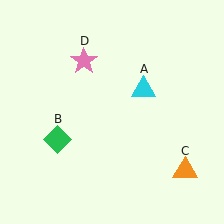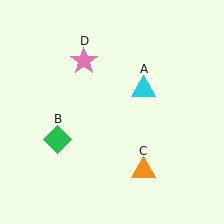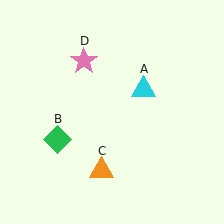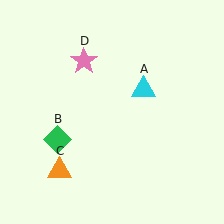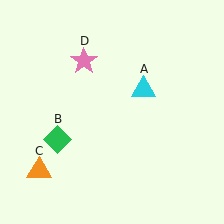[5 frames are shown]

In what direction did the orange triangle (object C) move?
The orange triangle (object C) moved left.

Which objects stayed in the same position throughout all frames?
Cyan triangle (object A) and green diamond (object B) and pink star (object D) remained stationary.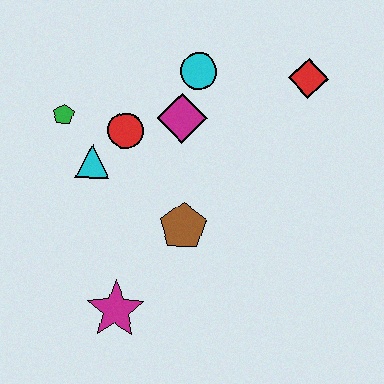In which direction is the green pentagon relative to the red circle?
The green pentagon is to the left of the red circle.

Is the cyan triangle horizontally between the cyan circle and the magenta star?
No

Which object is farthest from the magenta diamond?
The magenta star is farthest from the magenta diamond.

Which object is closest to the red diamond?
The cyan circle is closest to the red diamond.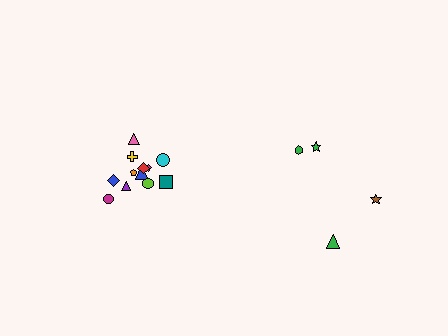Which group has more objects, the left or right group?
The left group.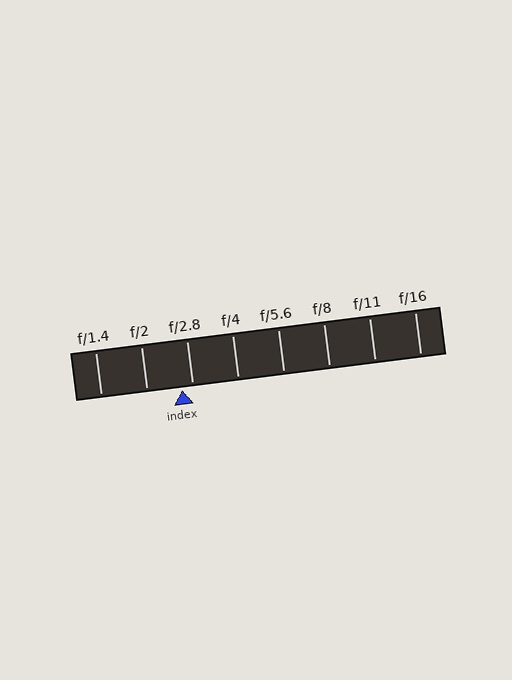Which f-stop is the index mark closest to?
The index mark is closest to f/2.8.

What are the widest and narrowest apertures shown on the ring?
The widest aperture shown is f/1.4 and the narrowest is f/16.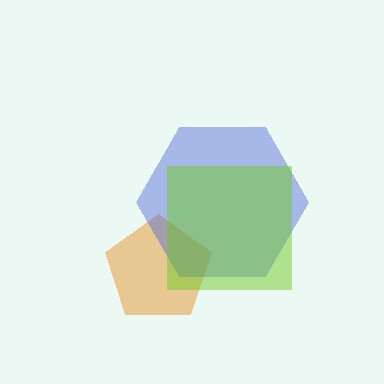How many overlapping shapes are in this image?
There are 3 overlapping shapes in the image.